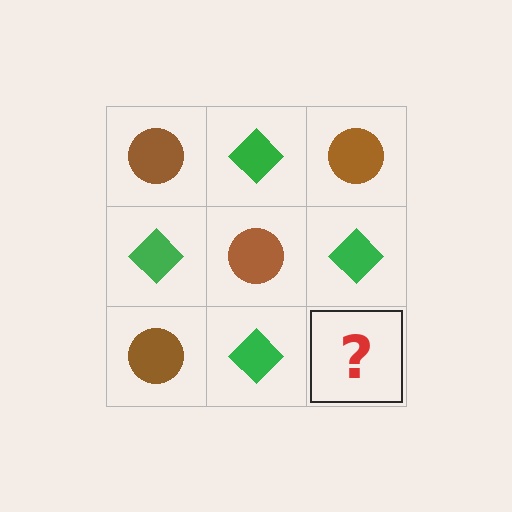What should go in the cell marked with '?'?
The missing cell should contain a brown circle.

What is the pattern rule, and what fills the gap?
The rule is that it alternates brown circle and green diamond in a checkerboard pattern. The gap should be filled with a brown circle.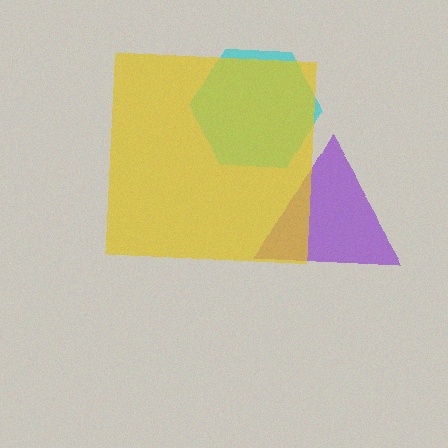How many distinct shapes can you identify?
There are 3 distinct shapes: a purple triangle, a cyan hexagon, a yellow square.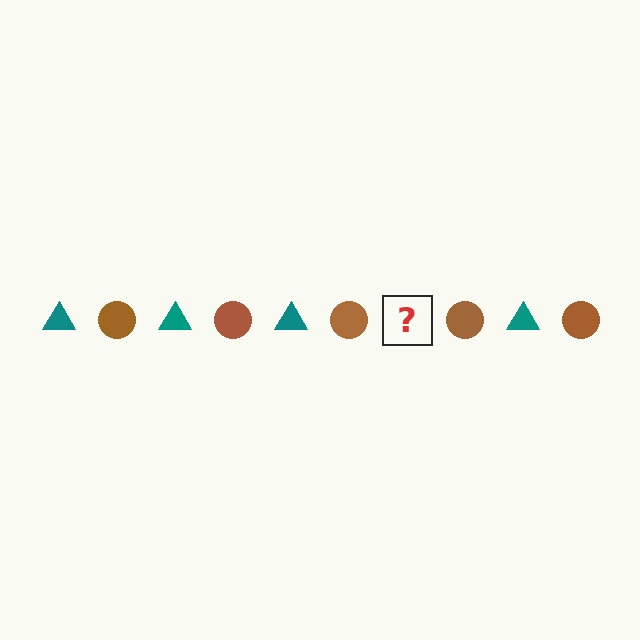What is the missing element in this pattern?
The missing element is a teal triangle.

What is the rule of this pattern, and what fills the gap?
The rule is that the pattern alternates between teal triangle and brown circle. The gap should be filled with a teal triangle.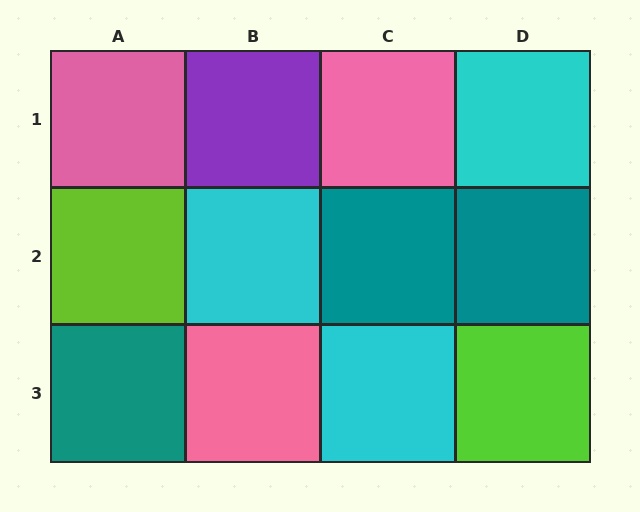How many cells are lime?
2 cells are lime.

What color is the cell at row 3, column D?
Lime.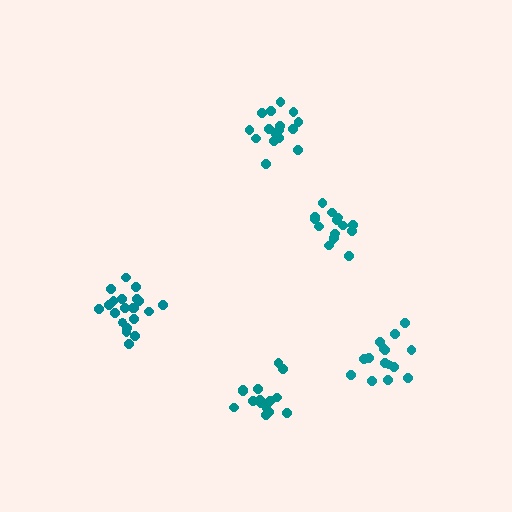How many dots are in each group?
Group 1: 21 dots, Group 2: 15 dots, Group 3: 15 dots, Group 4: 16 dots, Group 5: 16 dots (83 total).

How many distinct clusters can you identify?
There are 5 distinct clusters.